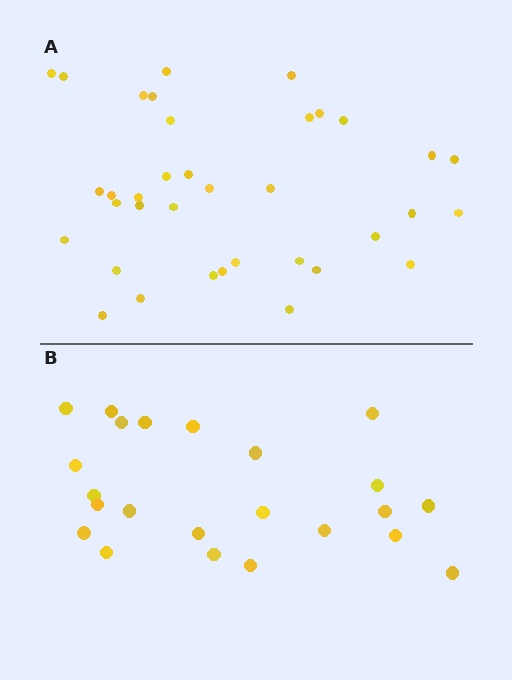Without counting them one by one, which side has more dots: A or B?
Region A (the top region) has more dots.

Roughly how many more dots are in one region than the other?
Region A has approximately 15 more dots than region B.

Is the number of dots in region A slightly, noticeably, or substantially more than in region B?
Region A has substantially more. The ratio is roughly 1.6 to 1.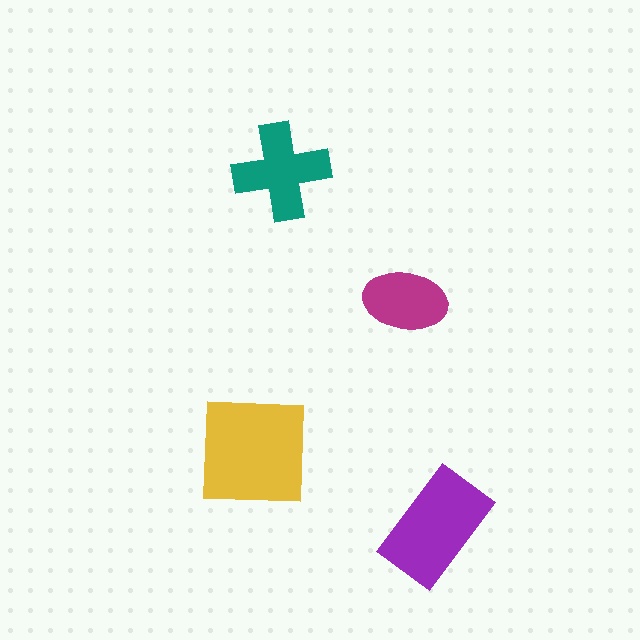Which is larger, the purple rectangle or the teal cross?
The purple rectangle.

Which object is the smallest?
The magenta ellipse.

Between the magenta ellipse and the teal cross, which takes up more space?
The teal cross.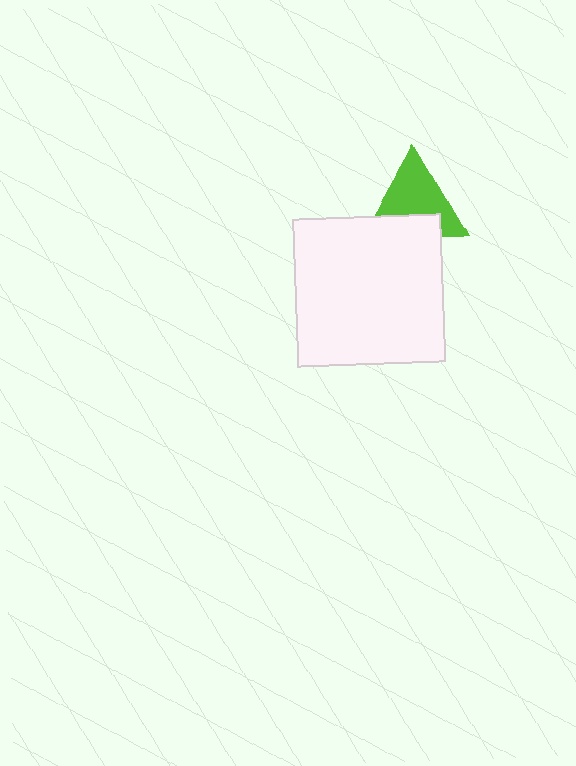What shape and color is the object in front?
The object in front is a white square.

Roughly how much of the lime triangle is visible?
Most of it is visible (roughly 66%).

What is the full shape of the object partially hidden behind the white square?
The partially hidden object is a lime triangle.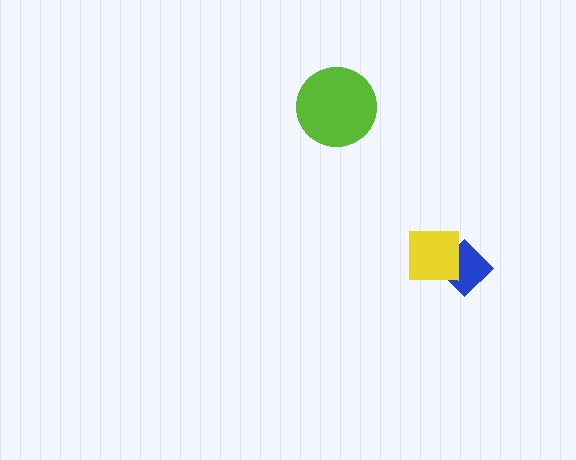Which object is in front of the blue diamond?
The yellow square is in front of the blue diamond.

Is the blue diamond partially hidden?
Yes, it is partially covered by another shape.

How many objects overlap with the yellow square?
1 object overlaps with the yellow square.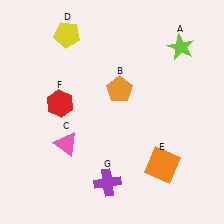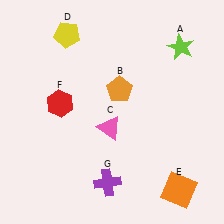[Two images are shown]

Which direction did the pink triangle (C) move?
The pink triangle (C) moved right.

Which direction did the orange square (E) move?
The orange square (E) moved down.